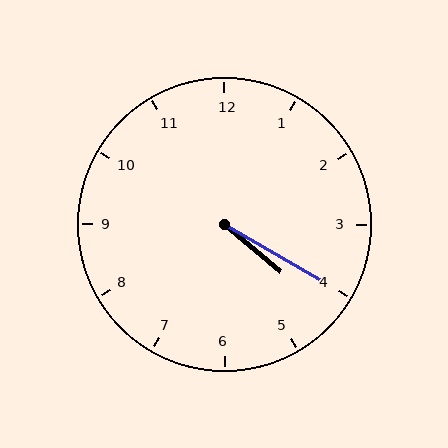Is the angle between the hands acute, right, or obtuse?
It is acute.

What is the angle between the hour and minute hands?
Approximately 10 degrees.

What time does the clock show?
4:20.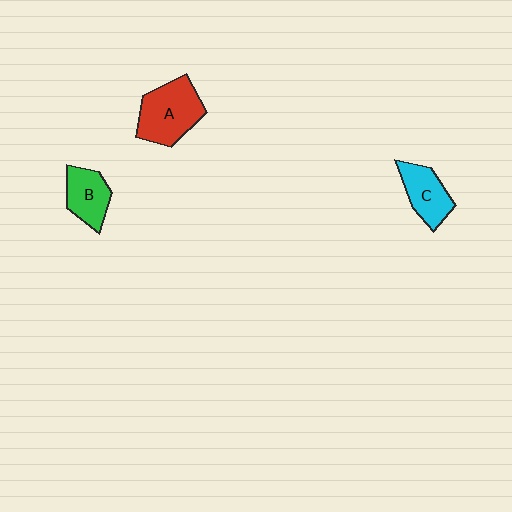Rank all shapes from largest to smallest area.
From largest to smallest: A (red), C (cyan), B (green).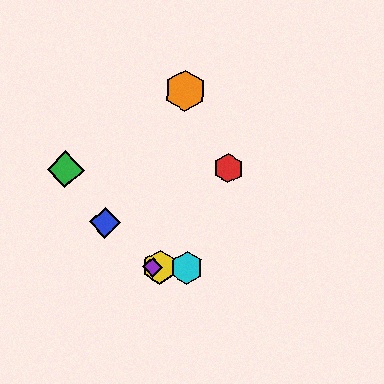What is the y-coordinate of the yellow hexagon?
The yellow hexagon is at y≈267.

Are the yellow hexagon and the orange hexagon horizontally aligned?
No, the yellow hexagon is at y≈267 and the orange hexagon is at y≈91.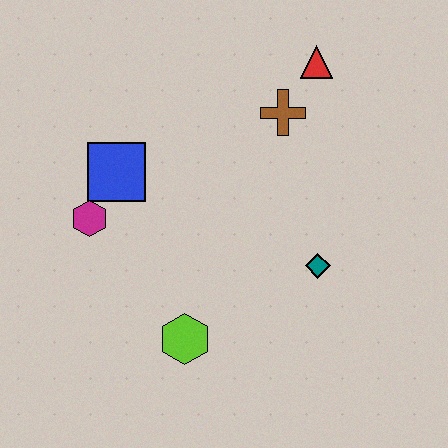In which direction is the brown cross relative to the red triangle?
The brown cross is below the red triangle.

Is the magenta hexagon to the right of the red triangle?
No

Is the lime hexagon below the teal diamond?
Yes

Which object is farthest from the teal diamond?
The magenta hexagon is farthest from the teal diamond.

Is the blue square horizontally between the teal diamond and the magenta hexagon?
Yes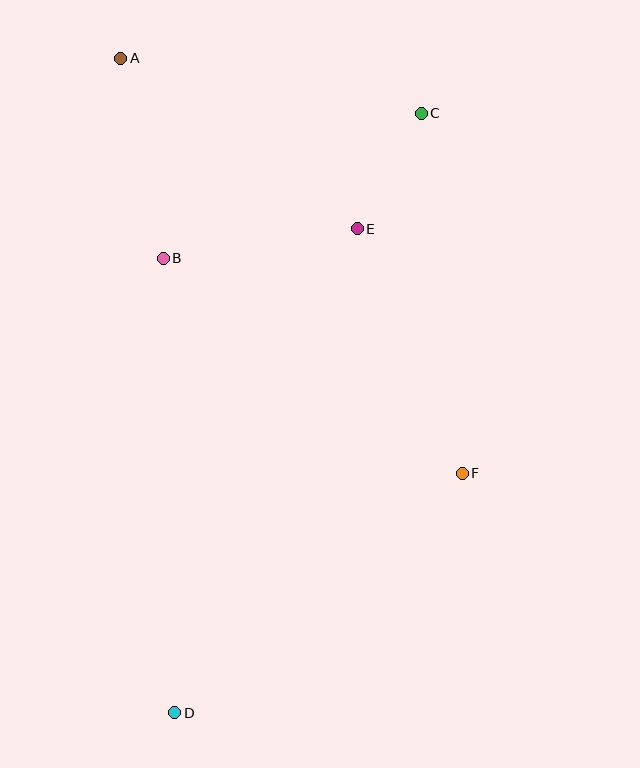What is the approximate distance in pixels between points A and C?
The distance between A and C is approximately 305 pixels.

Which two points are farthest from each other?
Points A and D are farthest from each other.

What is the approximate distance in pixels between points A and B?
The distance between A and B is approximately 205 pixels.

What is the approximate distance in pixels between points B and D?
The distance between B and D is approximately 454 pixels.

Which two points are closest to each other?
Points C and E are closest to each other.